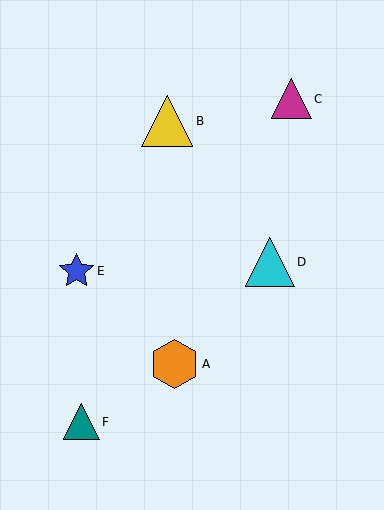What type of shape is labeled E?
Shape E is a blue star.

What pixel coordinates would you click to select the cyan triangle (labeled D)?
Click at (270, 262) to select the cyan triangle D.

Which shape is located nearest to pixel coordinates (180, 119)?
The yellow triangle (labeled B) at (167, 121) is nearest to that location.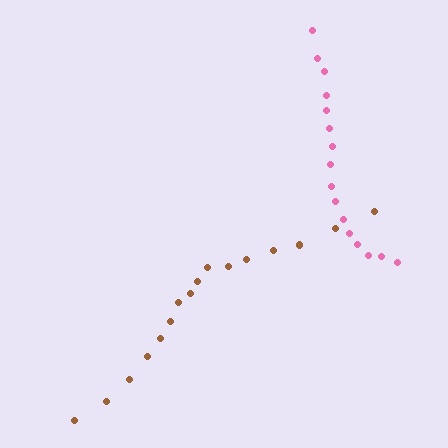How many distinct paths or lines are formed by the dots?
There are 2 distinct paths.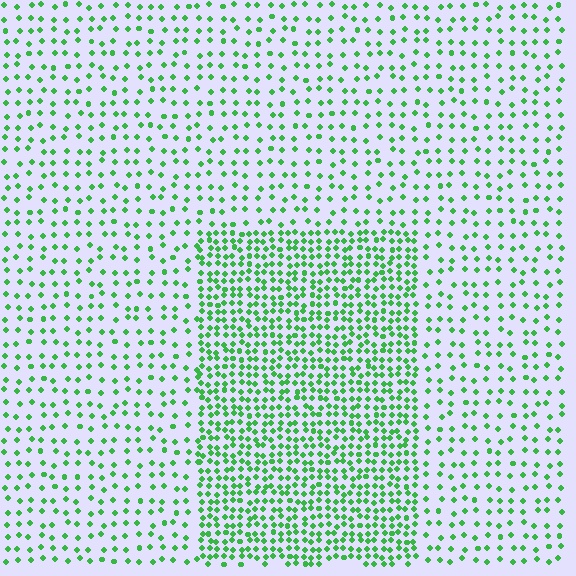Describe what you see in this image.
The image contains small green elements arranged at two different densities. A rectangle-shaped region is visible where the elements are more densely packed than the surrounding area.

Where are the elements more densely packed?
The elements are more densely packed inside the rectangle boundary.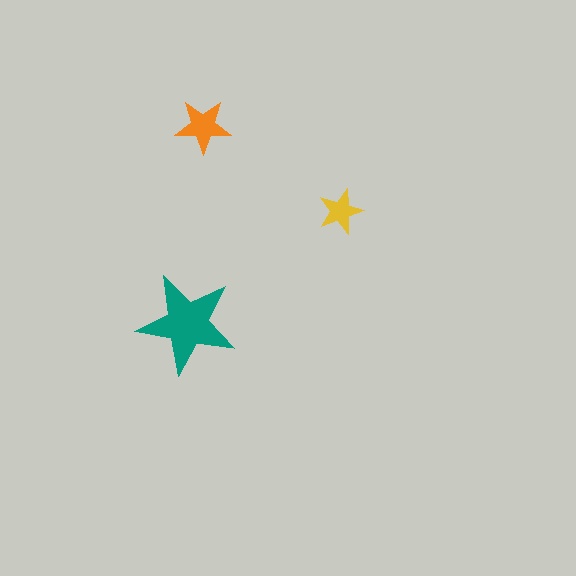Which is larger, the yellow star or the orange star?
The orange one.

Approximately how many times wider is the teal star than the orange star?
About 2 times wider.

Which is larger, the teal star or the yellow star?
The teal one.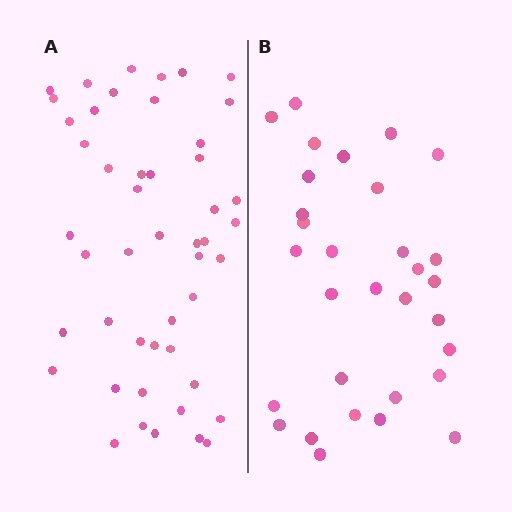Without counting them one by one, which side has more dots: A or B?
Region A (the left region) has more dots.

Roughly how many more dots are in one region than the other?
Region A has approximately 15 more dots than region B.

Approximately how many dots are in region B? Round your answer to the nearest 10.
About 30 dots. (The exact count is 31, which rounds to 30.)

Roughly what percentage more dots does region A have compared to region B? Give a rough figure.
About 55% more.